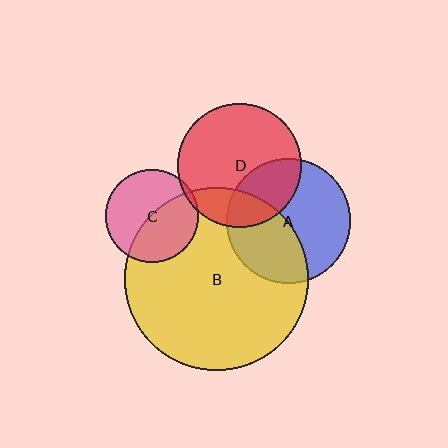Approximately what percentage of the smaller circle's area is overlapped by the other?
Approximately 20%.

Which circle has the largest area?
Circle B (yellow).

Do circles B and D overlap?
Yes.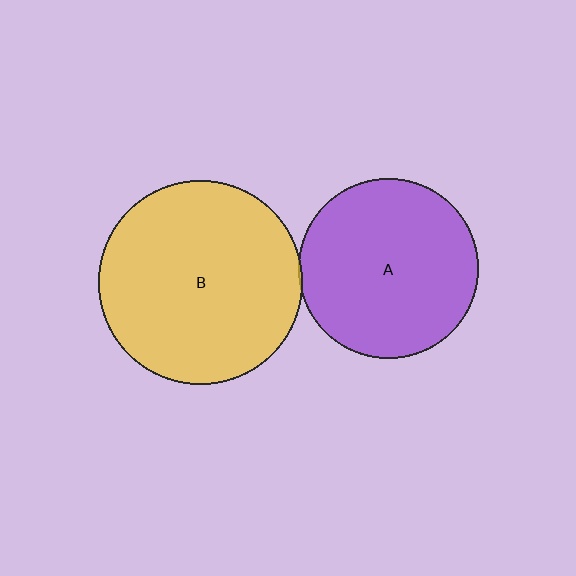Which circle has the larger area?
Circle B (yellow).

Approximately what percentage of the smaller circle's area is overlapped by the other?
Approximately 5%.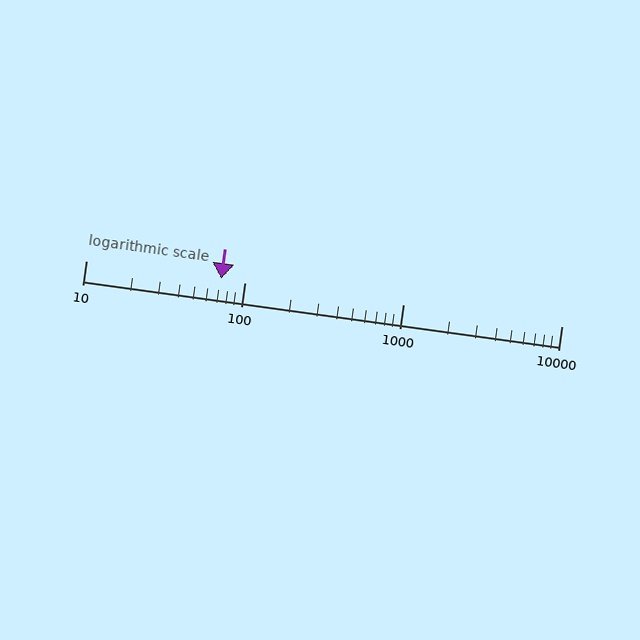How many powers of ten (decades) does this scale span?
The scale spans 3 decades, from 10 to 10000.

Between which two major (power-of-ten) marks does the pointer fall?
The pointer is between 10 and 100.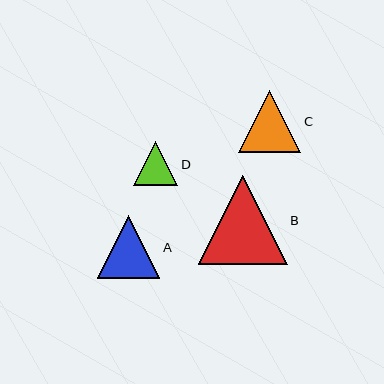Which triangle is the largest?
Triangle B is the largest with a size of approximately 88 pixels.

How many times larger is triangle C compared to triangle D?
Triangle C is approximately 1.4 times the size of triangle D.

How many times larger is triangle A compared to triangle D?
Triangle A is approximately 1.4 times the size of triangle D.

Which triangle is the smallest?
Triangle D is the smallest with a size of approximately 44 pixels.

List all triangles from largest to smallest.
From largest to smallest: B, A, C, D.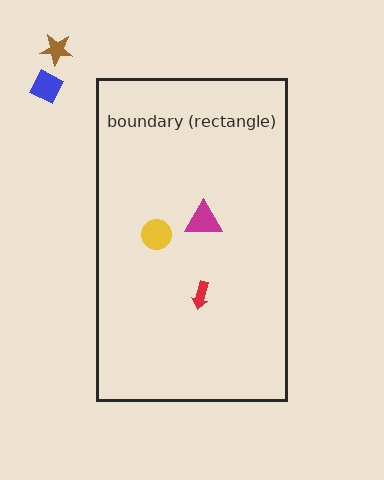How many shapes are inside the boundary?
3 inside, 2 outside.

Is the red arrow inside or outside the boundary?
Inside.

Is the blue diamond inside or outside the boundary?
Outside.